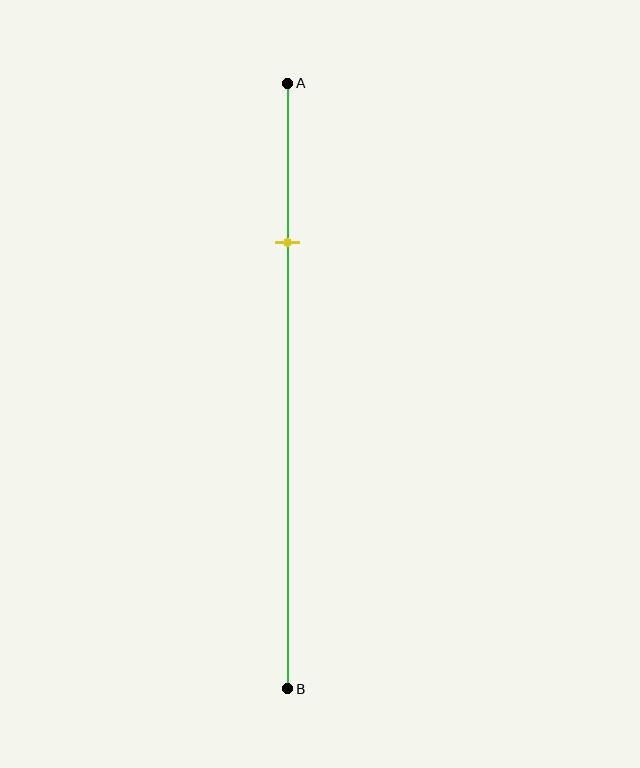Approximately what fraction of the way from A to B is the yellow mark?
The yellow mark is approximately 25% of the way from A to B.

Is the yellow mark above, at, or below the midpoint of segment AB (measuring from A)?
The yellow mark is above the midpoint of segment AB.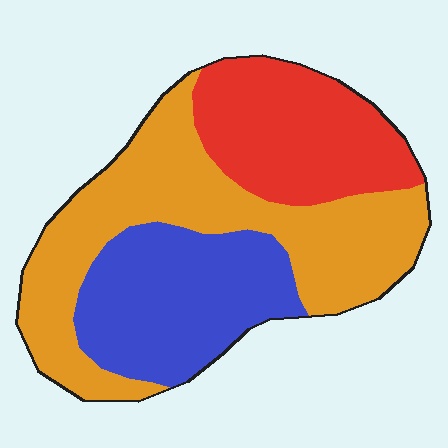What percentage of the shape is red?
Red covers around 25% of the shape.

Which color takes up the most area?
Orange, at roughly 45%.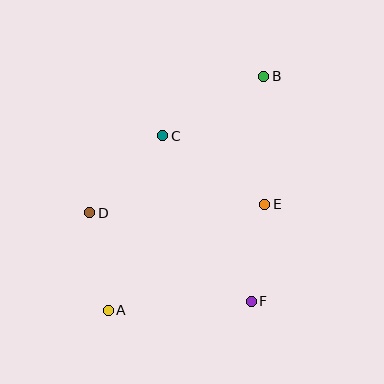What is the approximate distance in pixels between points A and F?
The distance between A and F is approximately 143 pixels.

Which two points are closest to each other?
Points E and F are closest to each other.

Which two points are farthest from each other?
Points A and B are farthest from each other.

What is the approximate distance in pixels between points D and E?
The distance between D and E is approximately 175 pixels.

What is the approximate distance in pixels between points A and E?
The distance between A and E is approximately 189 pixels.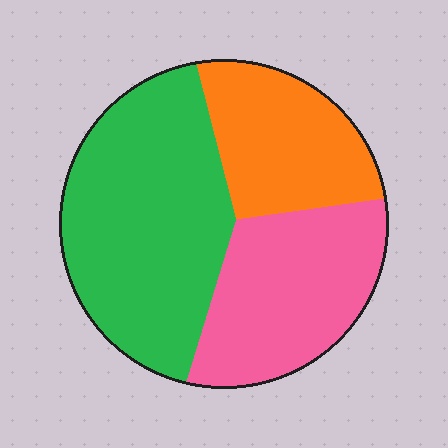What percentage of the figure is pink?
Pink covers roughly 30% of the figure.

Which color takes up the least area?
Orange, at roughly 25%.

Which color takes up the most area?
Green, at roughly 45%.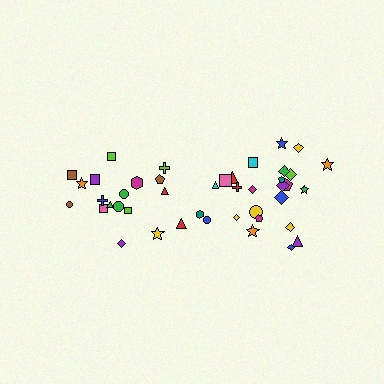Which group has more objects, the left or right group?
The right group.